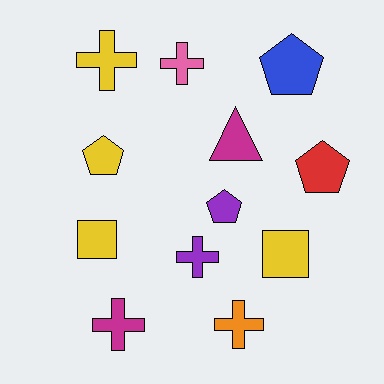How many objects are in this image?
There are 12 objects.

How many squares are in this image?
There are 2 squares.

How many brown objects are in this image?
There are no brown objects.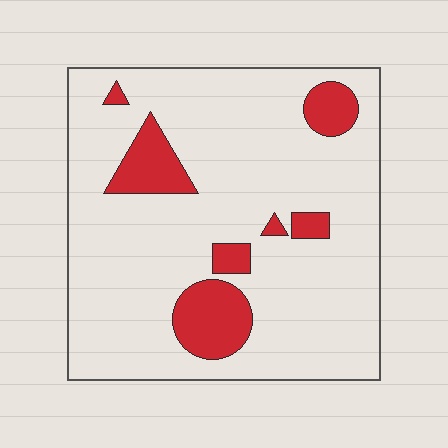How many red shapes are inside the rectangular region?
7.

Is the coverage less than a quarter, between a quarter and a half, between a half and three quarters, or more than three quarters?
Less than a quarter.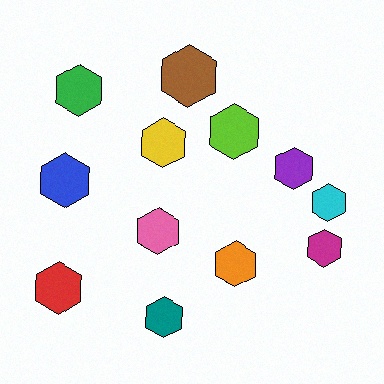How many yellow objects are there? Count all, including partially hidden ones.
There is 1 yellow object.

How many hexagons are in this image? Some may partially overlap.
There are 12 hexagons.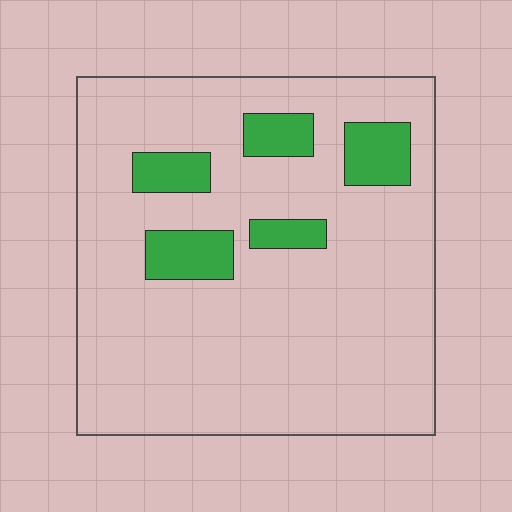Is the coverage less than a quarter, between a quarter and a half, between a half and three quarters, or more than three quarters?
Less than a quarter.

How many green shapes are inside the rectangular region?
5.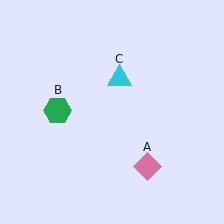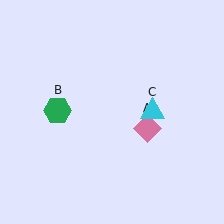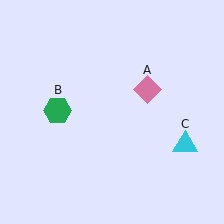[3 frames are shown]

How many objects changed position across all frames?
2 objects changed position: pink diamond (object A), cyan triangle (object C).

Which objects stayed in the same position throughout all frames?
Green hexagon (object B) remained stationary.